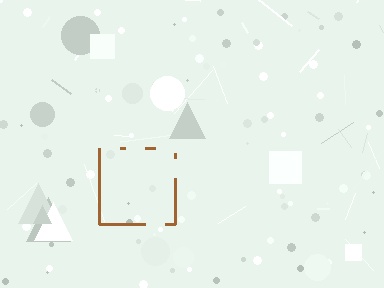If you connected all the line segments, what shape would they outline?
They would outline a square.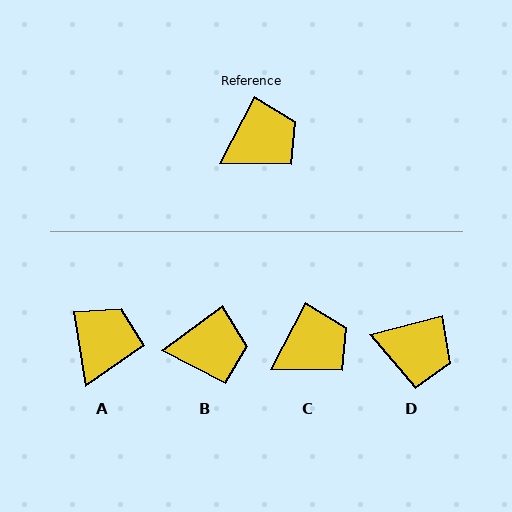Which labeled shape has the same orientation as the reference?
C.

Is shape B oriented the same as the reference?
No, it is off by about 26 degrees.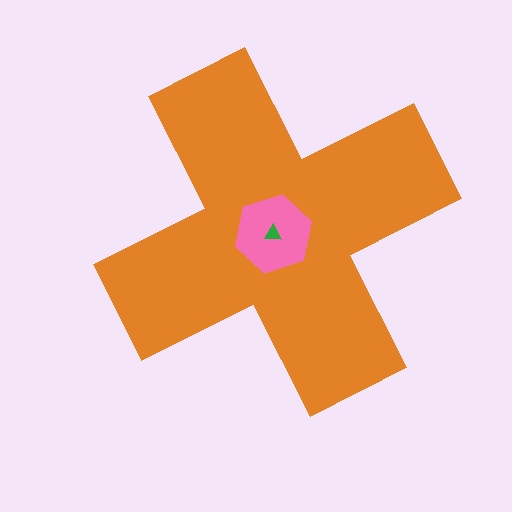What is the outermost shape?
The orange cross.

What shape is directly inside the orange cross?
The pink hexagon.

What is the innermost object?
The green triangle.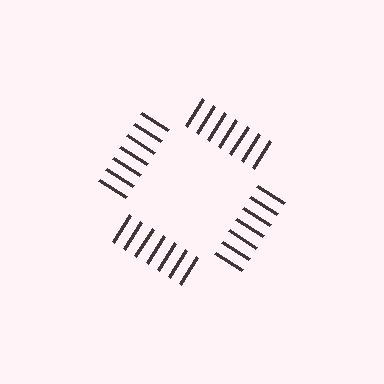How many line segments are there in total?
28 — 7 along each of the 4 edges.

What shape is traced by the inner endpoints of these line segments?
An illusory square — the line segments terminate on its edges but no continuous stroke is drawn.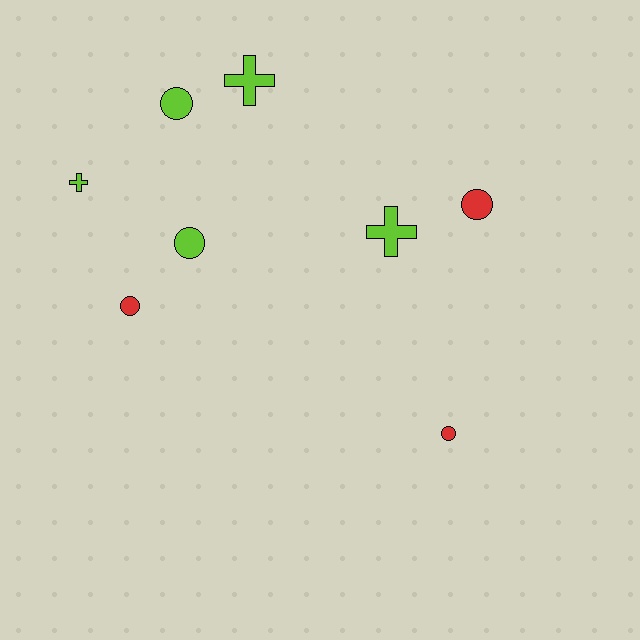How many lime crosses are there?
There are 3 lime crosses.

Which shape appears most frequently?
Circle, with 5 objects.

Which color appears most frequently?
Lime, with 5 objects.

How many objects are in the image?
There are 8 objects.